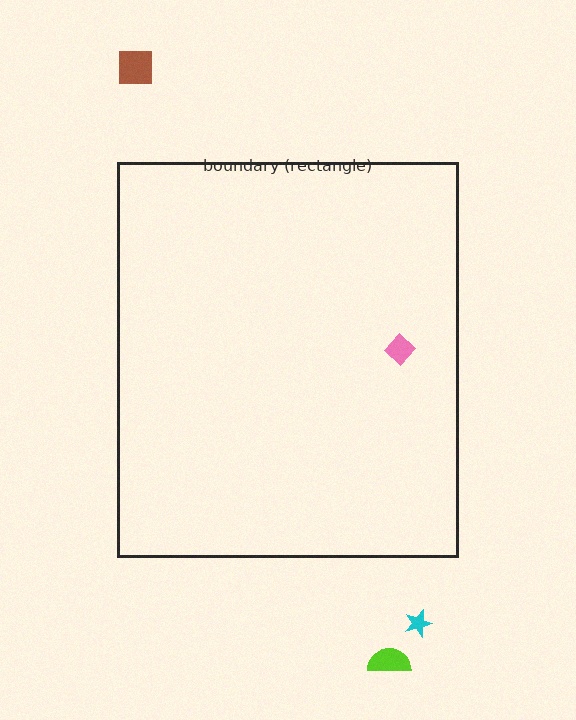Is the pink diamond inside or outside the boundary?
Inside.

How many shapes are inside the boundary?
1 inside, 3 outside.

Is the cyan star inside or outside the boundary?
Outside.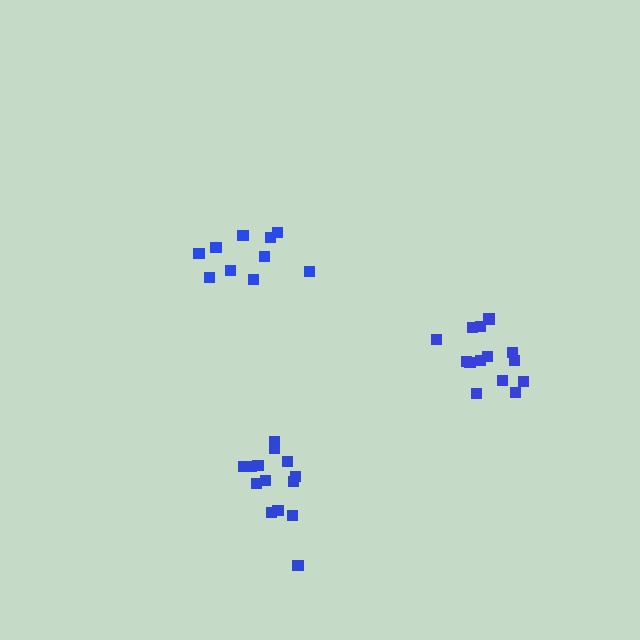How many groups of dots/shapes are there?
There are 3 groups.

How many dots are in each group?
Group 1: 14 dots, Group 2: 10 dots, Group 3: 14 dots (38 total).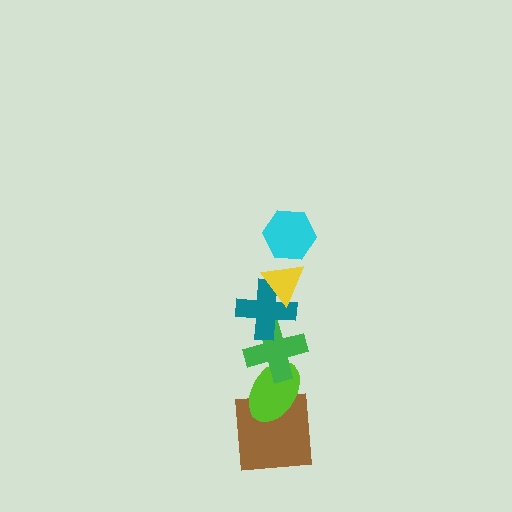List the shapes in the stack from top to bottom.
From top to bottom: the cyan hexagon, the yellow triangle, the teal cross, the green cross, the lime ellipse, the brown square.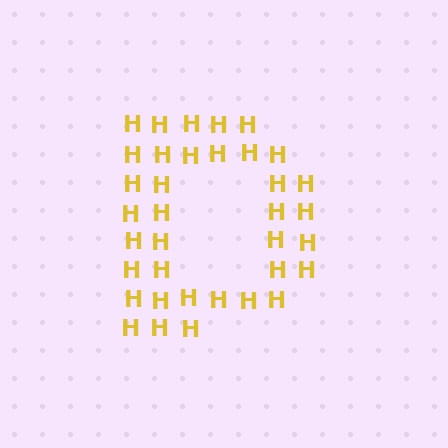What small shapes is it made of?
It is made of small letter H's.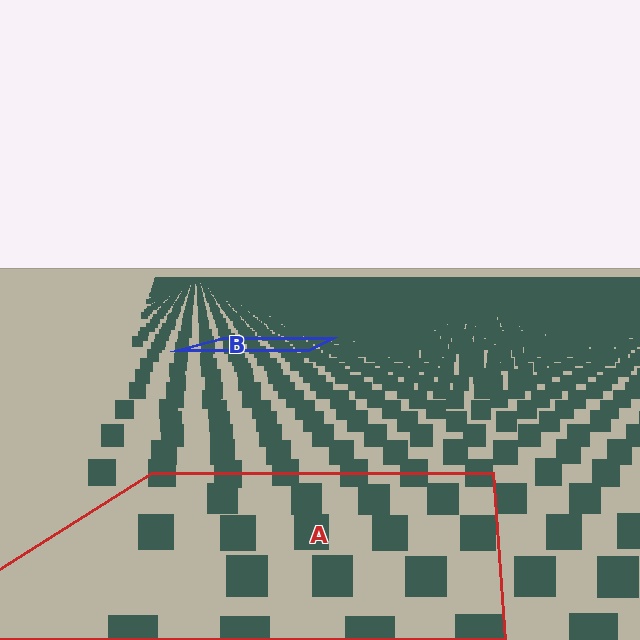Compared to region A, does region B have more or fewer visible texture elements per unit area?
Region B has more texture elements per unit area — they are packed more densely because it is farther away.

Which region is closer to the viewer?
Region A is closer. The texture elements there are larger and more spread out.